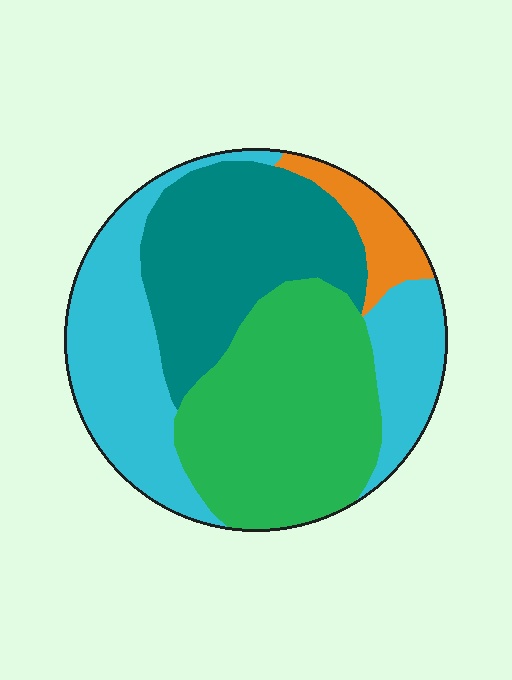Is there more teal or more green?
Green.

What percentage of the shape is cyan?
Cyan takes up about one third (1/3) of the shape.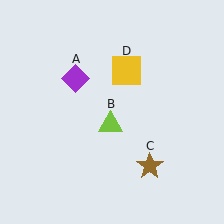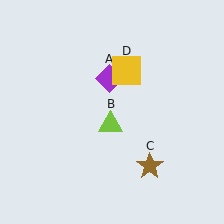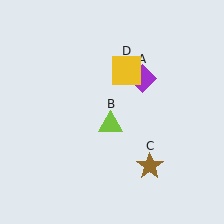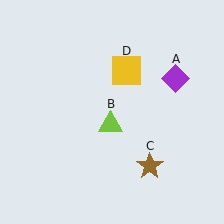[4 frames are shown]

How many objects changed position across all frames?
1 object changed position: purple diamond (object A).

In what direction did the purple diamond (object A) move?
The purple diamond (object A) moved right.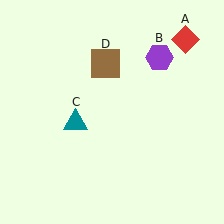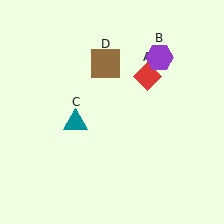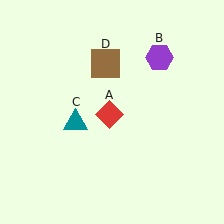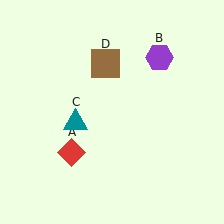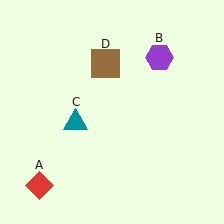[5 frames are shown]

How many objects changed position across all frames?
1 object changed position: red diamond (object A).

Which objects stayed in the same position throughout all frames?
Purple hexagon (object B) and teal triangle (object C) and brown square (object D) remained stationary.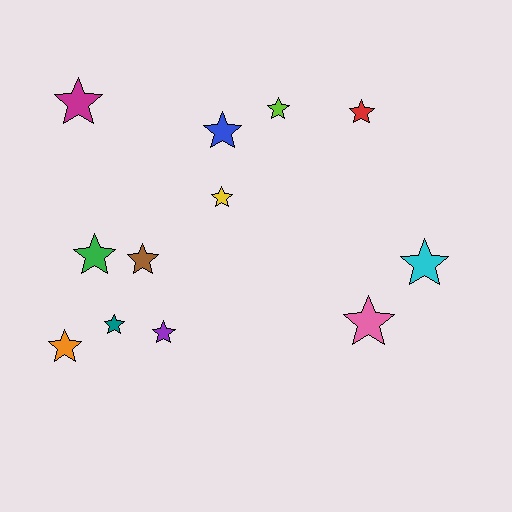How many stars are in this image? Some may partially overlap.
There are 12 stars.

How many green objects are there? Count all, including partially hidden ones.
There is 1 green object.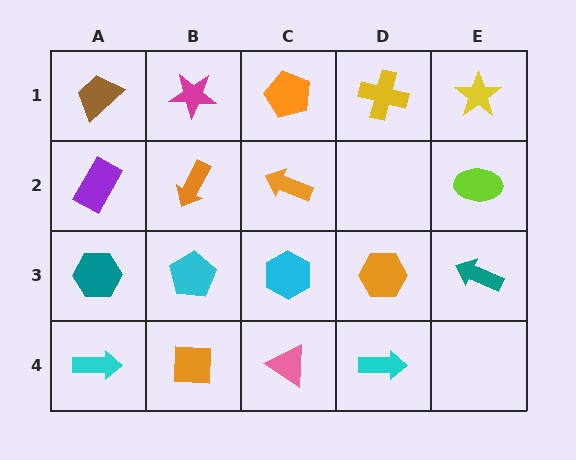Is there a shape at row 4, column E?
No, that cell is empty.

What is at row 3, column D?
An orange hexagon.